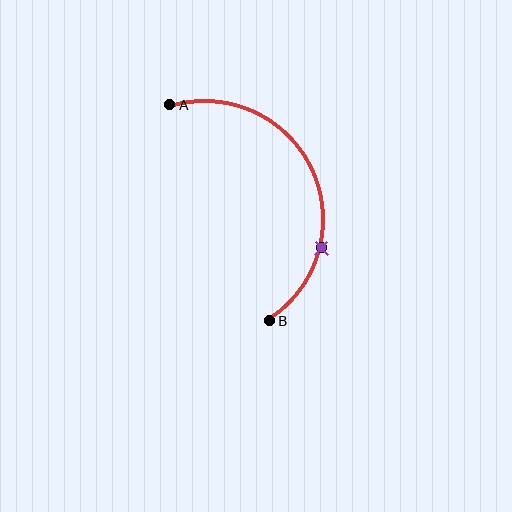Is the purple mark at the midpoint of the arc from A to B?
No. The purple mark lies on the arc but is closer to endpoint B. The arc midpoint would be at the point on the curve equidistant along the arc from both A and B.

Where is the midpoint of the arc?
The arc midpoint is the point on the curve farthest from the straight line joining A and B. It sits to the right of that line.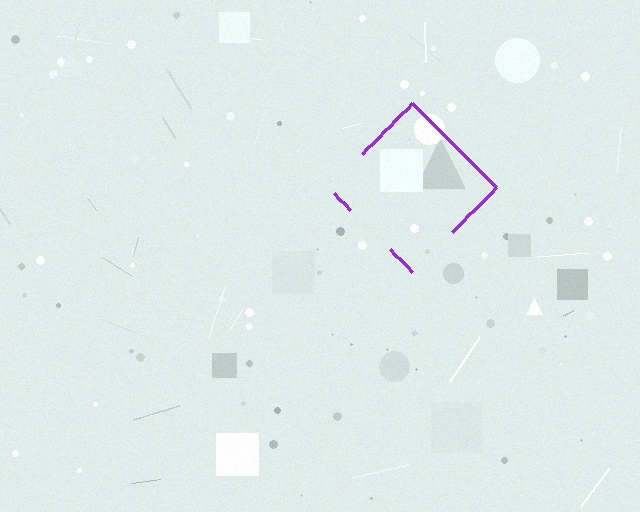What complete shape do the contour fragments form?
The contour fragments form a diamond.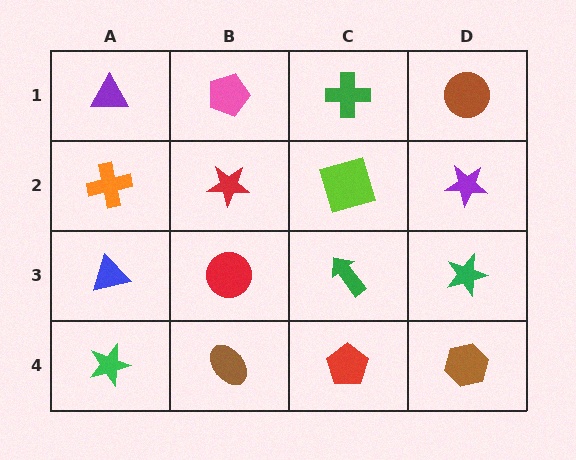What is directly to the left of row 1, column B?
A purple triangle.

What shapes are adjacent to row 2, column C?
A green cross (row 1, column C), a green arrow (row 3, column C), a red star (row 2, column B), a purple star (row 2, column D).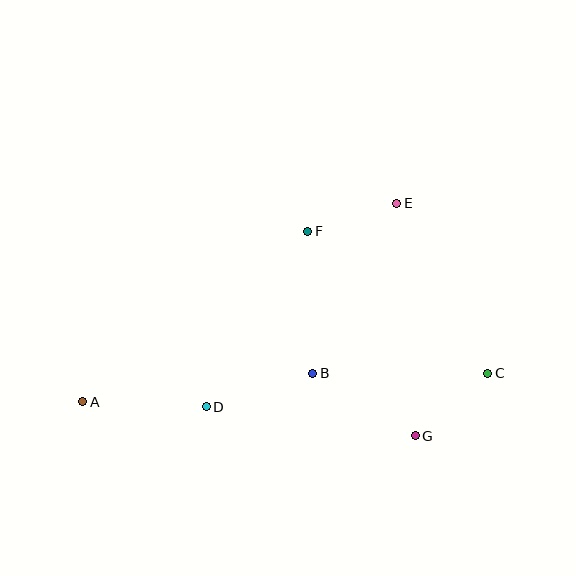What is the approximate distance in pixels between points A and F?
The distance between A and F is approximately 282 pixels.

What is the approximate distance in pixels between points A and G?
The distance between A and G is approximately 334 pixels.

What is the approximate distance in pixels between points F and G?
The distance between F and G is approximately 231 pixels.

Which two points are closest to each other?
Points E and F are closest to each other.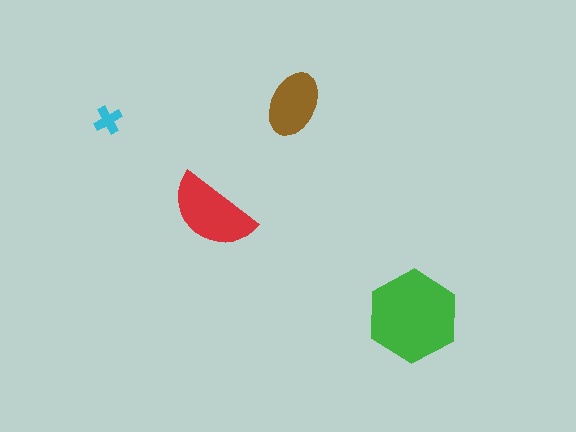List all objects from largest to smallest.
The green hexagon, the red semicircle, the brown ellipse, the cyan cross.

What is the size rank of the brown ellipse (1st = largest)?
3rd.